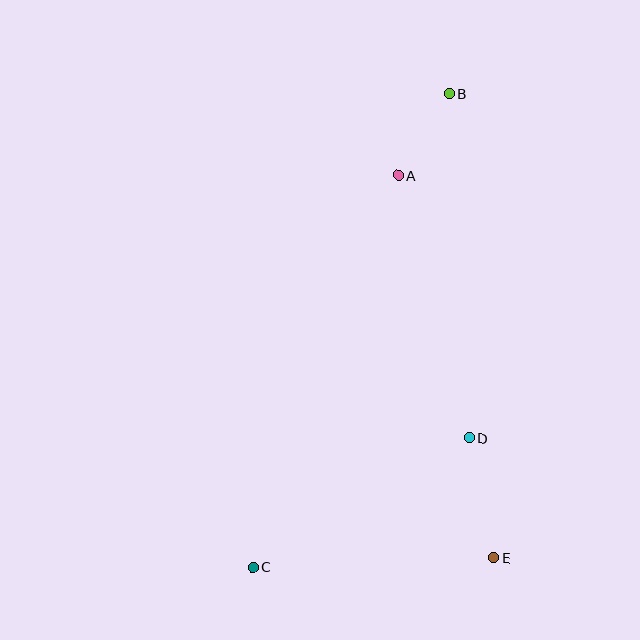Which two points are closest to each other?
Points A and B are closest to each other.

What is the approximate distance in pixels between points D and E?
The distance between D and E is approximately 122 pixels.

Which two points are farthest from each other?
Points B and C are farthest from each other.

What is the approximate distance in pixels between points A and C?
The distance between A and C is approximately 417 pixels.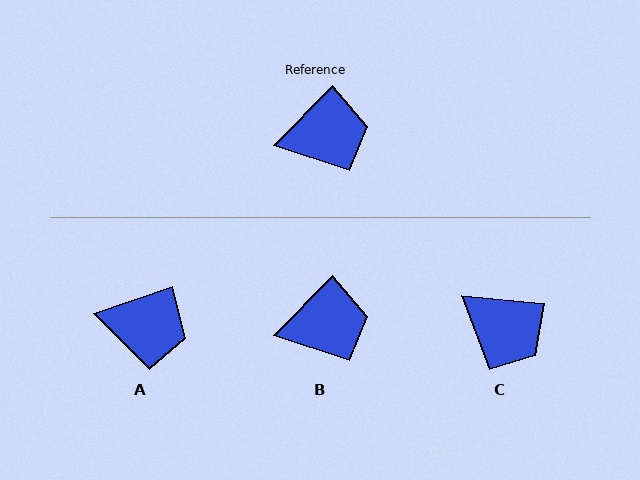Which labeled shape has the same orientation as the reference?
B.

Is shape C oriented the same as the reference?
No, it is off by about 51 degrees.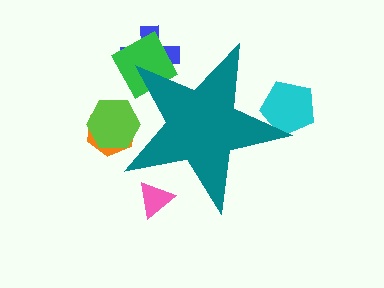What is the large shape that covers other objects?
A teal star.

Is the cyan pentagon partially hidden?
Yes, the cyan pentagon is partially hidden behind the teal star.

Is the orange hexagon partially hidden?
Yes, the orange hexagon is partially hidden behind the teal star.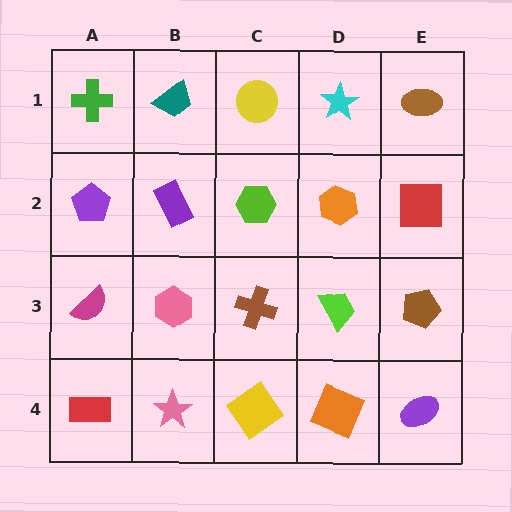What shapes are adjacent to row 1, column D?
An orange hexagon (row 2, column D), a yellow circle (row 1, column C), a brown ellipse (row 1, column E).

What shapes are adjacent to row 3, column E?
A red square (row 2, column E), a purple ellipse (row 4, column E), a lime trapezoid (row 3, column D).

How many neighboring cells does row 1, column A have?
2.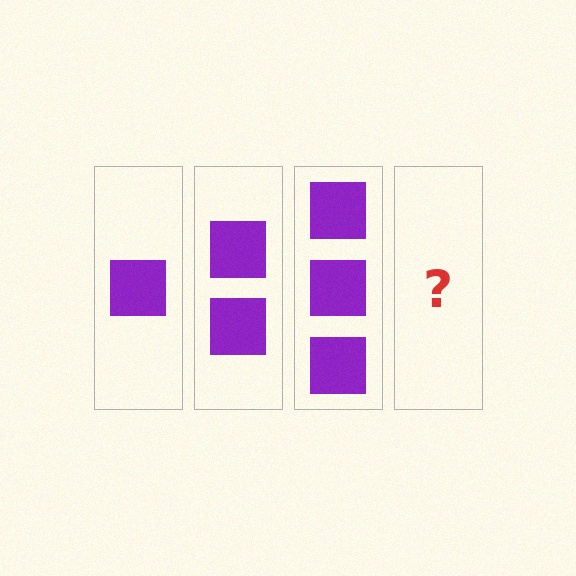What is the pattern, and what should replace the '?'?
The pattern is that each step adds one more square. The '?' should be 4 squares.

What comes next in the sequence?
The next element should be 4 squares.